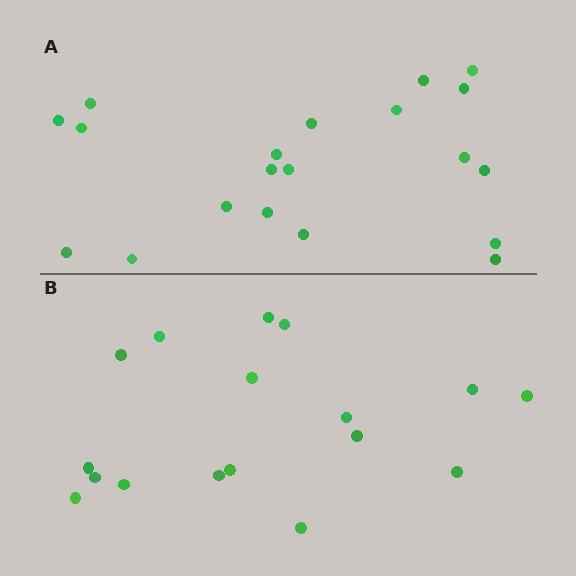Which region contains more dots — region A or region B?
Region A (the top region) has more dots.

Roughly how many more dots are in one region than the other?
Region A has just a few more — roughly 2 or 3 more dots than region B.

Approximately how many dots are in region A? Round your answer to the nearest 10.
About 20 dots.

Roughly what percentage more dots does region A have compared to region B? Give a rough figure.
About 20% more.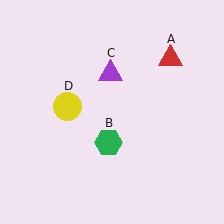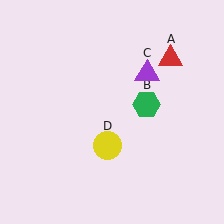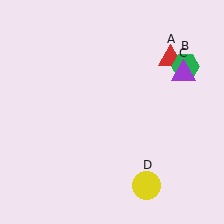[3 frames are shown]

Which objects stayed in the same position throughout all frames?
Red triangle (object A) remained stationary.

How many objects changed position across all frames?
3 objects changed position: green hexagon (object B), purple triangle (object C), yellow circle (object D).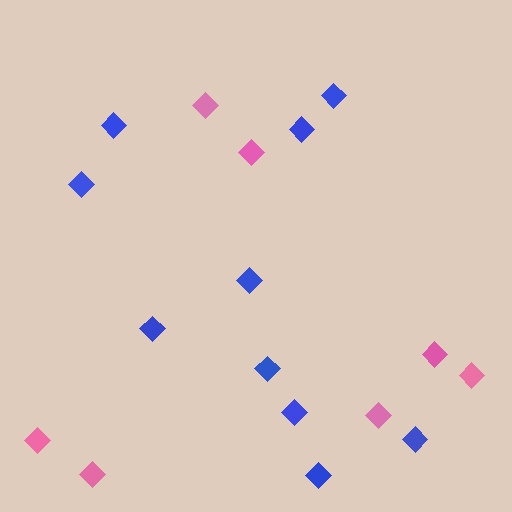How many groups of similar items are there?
There are 2 groups: one group of blue diamonds (10) and one group of pink diamonds (7).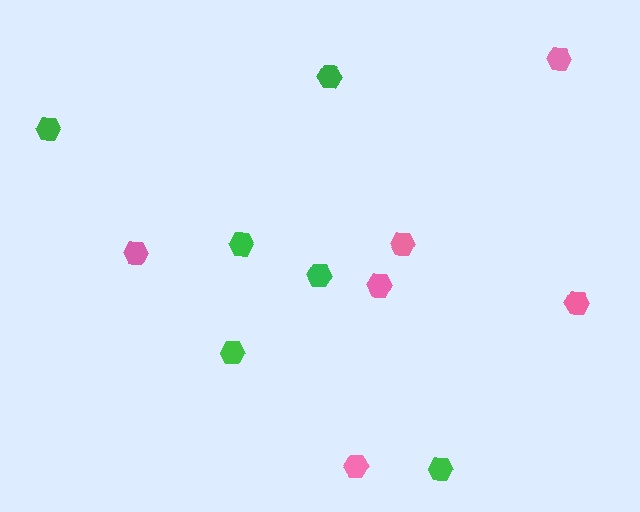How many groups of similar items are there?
There are 2 groups: one group of pink hexagons (6) and one group of green hexagons (6).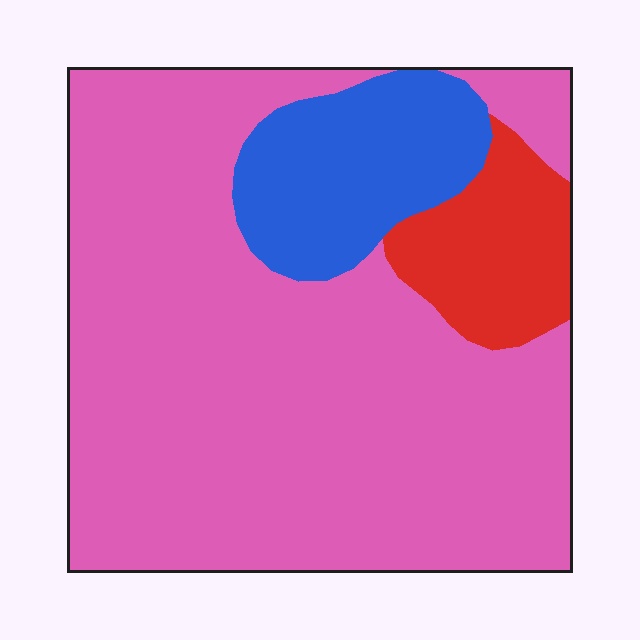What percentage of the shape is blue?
Blue takes up about one sixth (1/6) of the shape.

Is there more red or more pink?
Pink.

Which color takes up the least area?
Red, at roughly 10%.